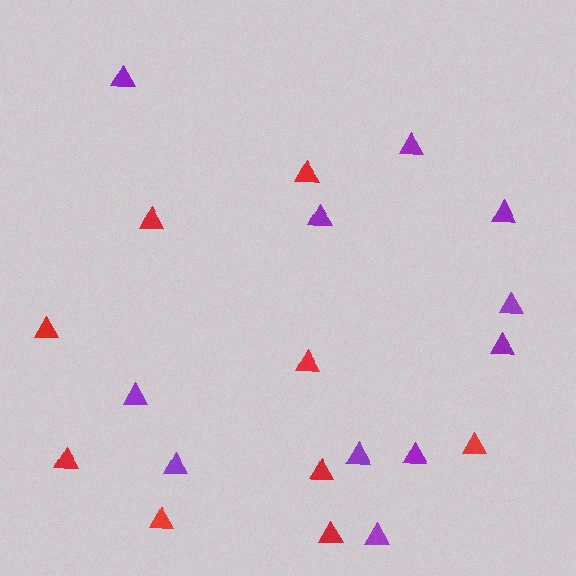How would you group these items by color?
There are 2 groups: one group of purple triangles (11) and one group of red triangles (9).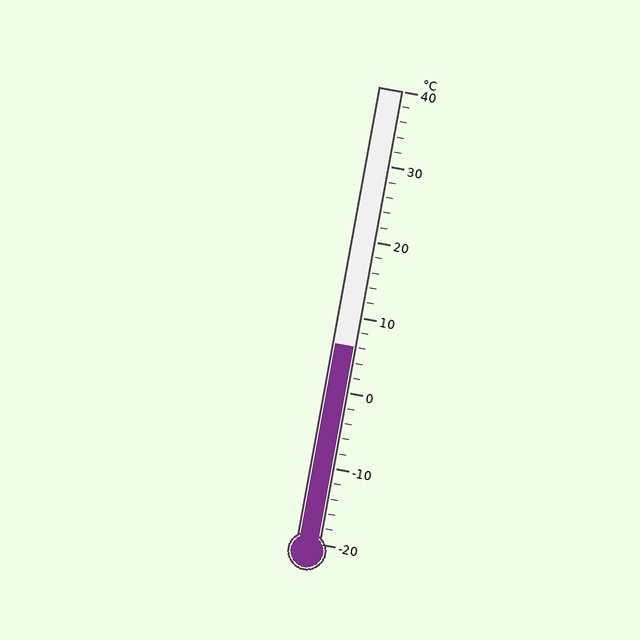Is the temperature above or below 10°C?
The temperature is below 10°C.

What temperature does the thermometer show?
The thermometer shows approximately 6°C.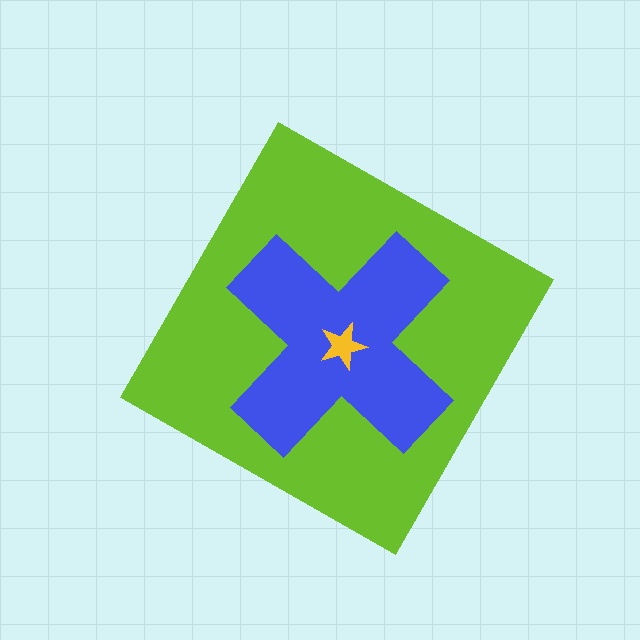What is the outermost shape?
The lime diamond.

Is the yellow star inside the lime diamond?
Yes.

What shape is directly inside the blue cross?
The yellow star.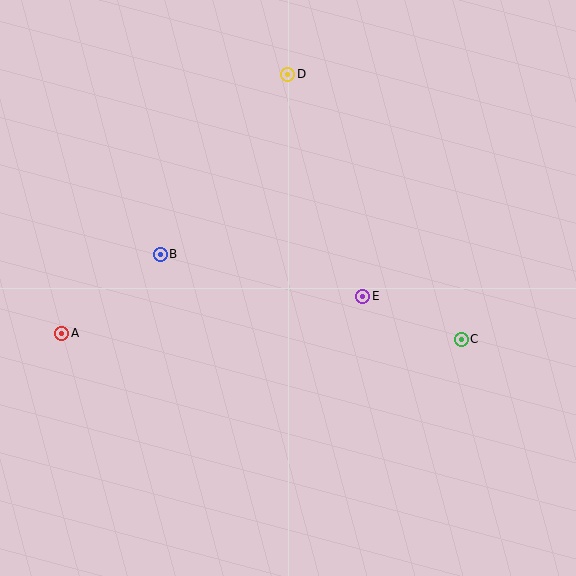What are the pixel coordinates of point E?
Point E is at (363, 296).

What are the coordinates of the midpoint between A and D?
The midpoint between A and D is at (175, 204).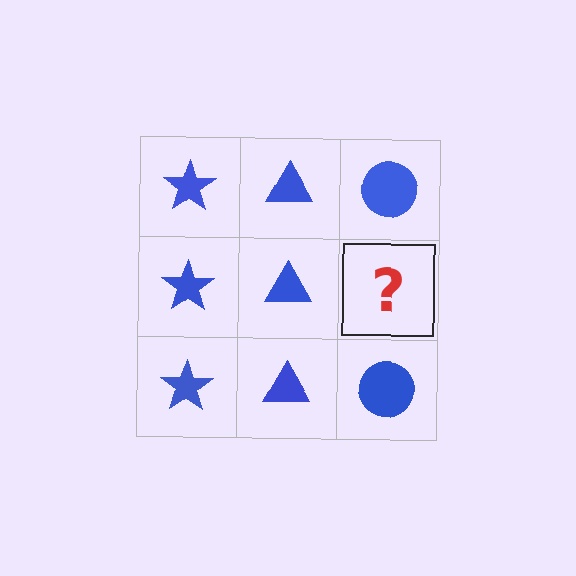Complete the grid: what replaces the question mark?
The question mark should be replaced with a blue circle.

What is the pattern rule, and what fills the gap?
The rule is that each column has a consistent shape. The gap should be filled with a blue circle.